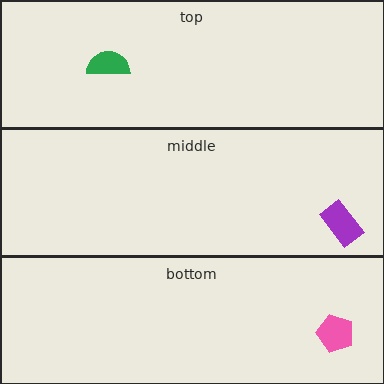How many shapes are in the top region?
1.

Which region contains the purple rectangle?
The middle region.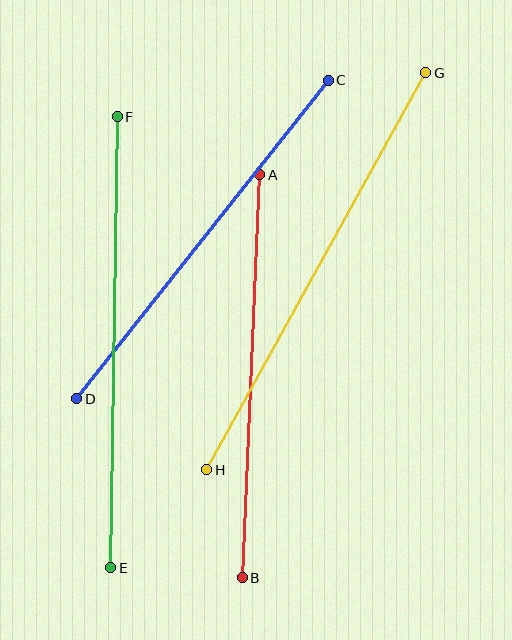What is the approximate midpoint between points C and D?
The midpoint is at approximately (203, 240) pixels.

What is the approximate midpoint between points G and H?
The midpoint is at approximately (316, 271) pixels.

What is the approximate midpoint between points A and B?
The midpoint is at approximately (251, 376) pixels.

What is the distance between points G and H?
The distance is approximately 453 pixels.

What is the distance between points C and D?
The distance is approximately 405 pixels.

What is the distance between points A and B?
The distance is approximately 404 pixels.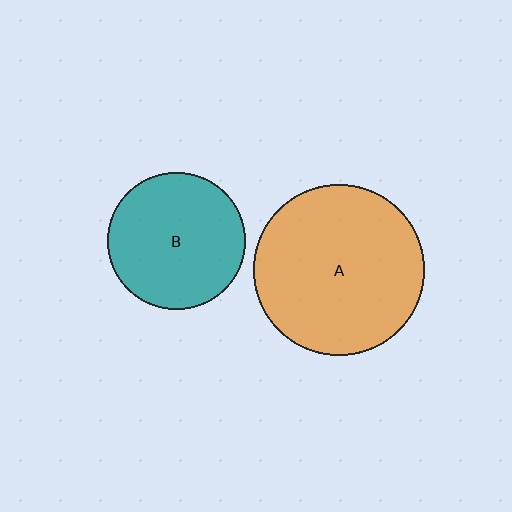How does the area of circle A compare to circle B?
Approximately 1.5 times.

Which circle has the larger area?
Circle A (orange).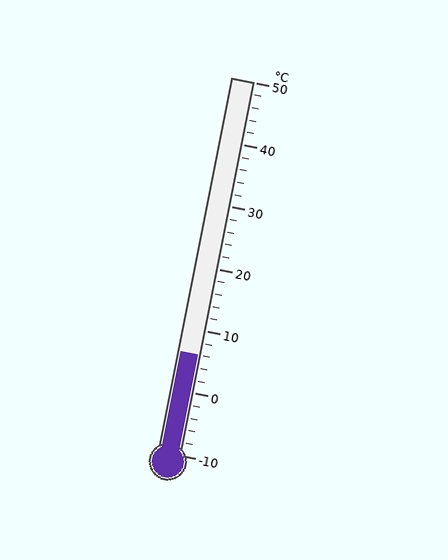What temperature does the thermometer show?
The thermometer shows approximately 6°C.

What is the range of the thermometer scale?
The thermometer scale ranges from -10°C to 50°C.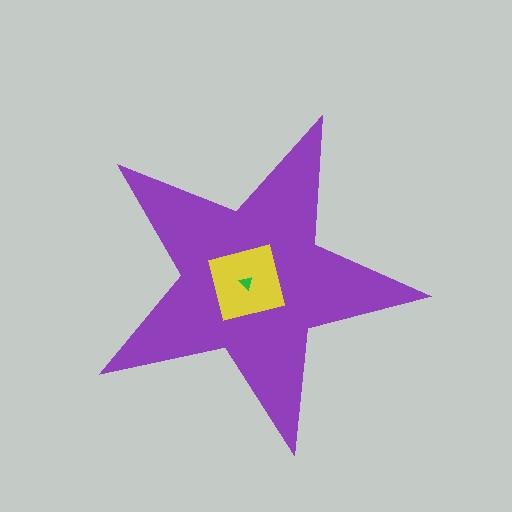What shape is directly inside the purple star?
The yellow square.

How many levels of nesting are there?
3.